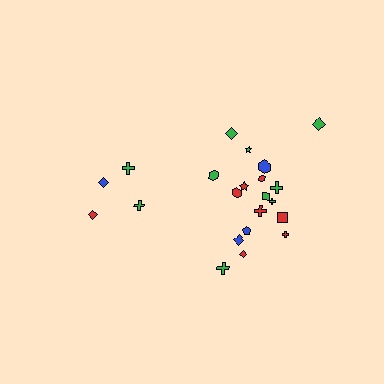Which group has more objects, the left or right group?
The right group.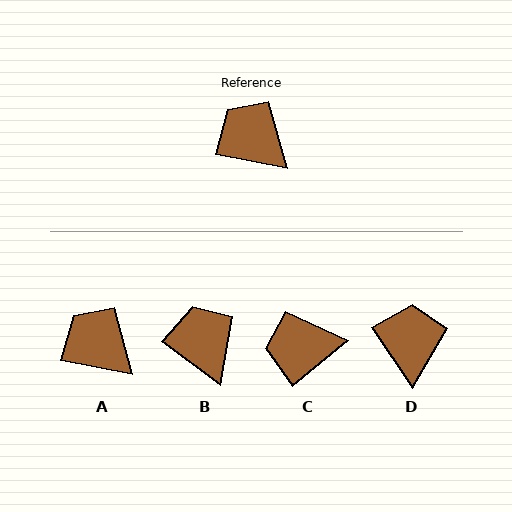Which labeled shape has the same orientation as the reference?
A.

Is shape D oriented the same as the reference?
No, it is off by about 45 degrees.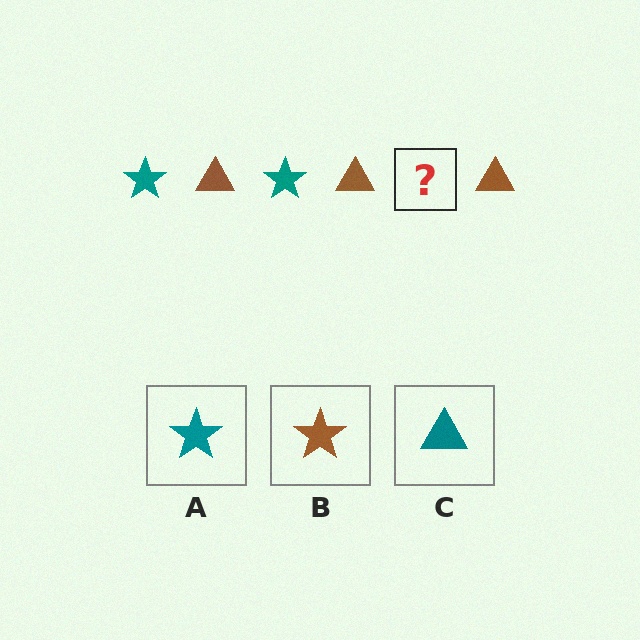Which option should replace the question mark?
Option A.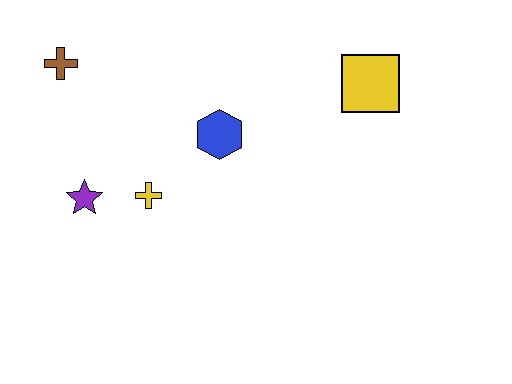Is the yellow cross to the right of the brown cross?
Yes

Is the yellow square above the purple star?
Yes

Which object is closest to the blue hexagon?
The yellow cross is closest to the blue hexagon.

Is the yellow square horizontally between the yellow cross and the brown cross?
No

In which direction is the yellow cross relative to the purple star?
The yellow cross is to the right of the purple star.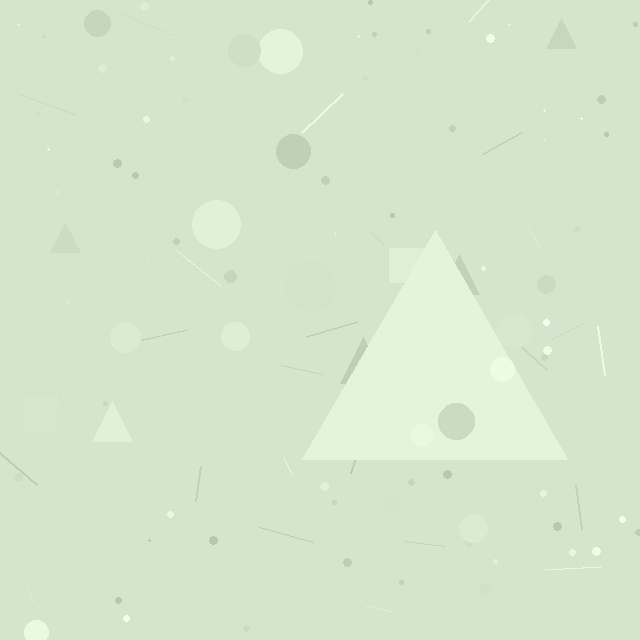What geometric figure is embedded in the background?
A triangle is embedded in the background.